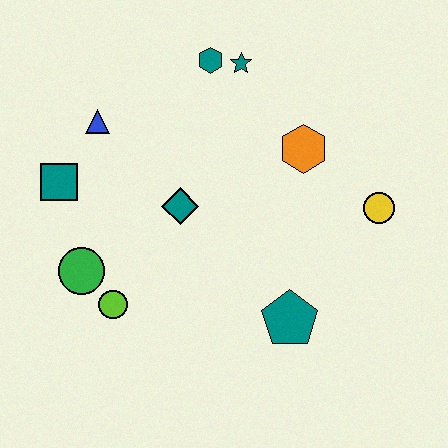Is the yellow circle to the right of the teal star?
Yes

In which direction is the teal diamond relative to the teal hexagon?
The teal diamond is below the teal hexagon.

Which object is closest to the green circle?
The lime circle is closest to the green circle.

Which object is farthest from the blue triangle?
The yellow circle is farthest from the blue triangle.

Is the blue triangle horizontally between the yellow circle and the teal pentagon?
No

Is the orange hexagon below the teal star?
Yes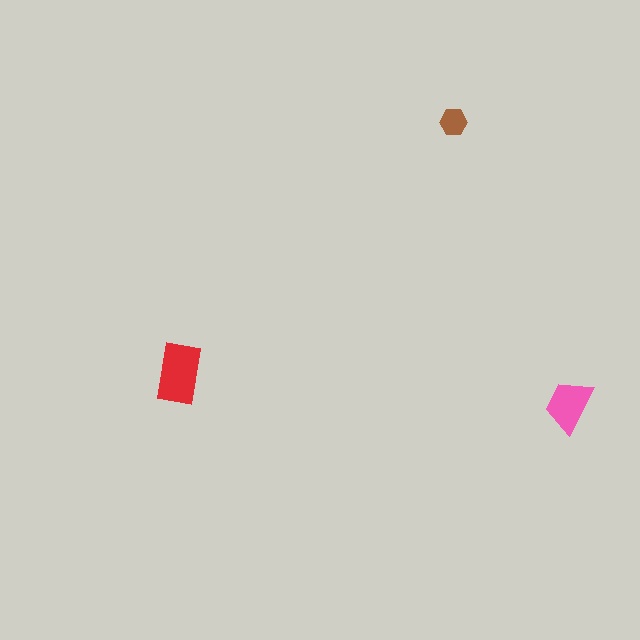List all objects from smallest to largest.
The brown hexagon, the pink trapezoid, the red rectangle.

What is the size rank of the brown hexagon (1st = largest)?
3rd.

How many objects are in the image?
There are 3 objects in the image.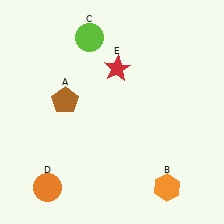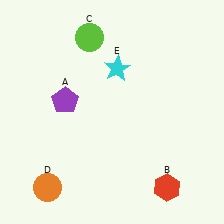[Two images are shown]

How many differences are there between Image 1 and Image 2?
There are 3 differences between the two images.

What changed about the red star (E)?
In Image 1, E is red. In Image 2, it changed to cyan.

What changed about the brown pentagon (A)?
In Image 1, A is brown. In Image 2, it changed to purple.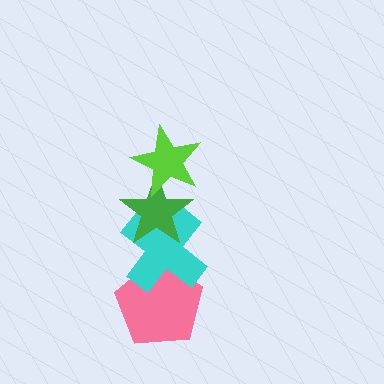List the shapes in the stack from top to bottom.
From top to bottom: the lime star, the green star, the cyan cross, the pink pentagon.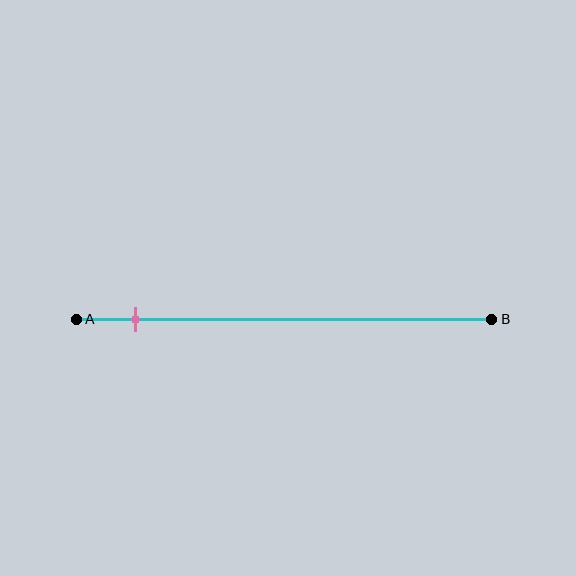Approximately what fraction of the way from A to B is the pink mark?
The pink mark is approximately 15% of the way from A to B.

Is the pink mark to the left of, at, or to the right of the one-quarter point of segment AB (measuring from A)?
The pink mark is to the left of the one-quarter point of segment AB.